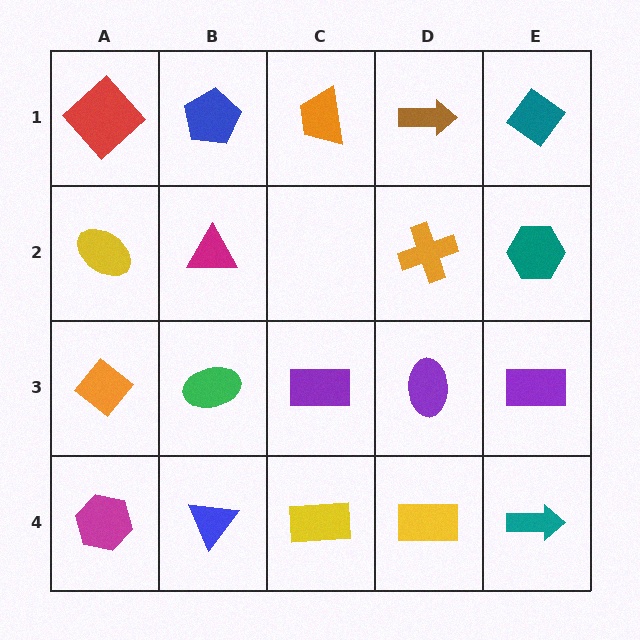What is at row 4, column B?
A blue triangle.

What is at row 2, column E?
A teal hexagon.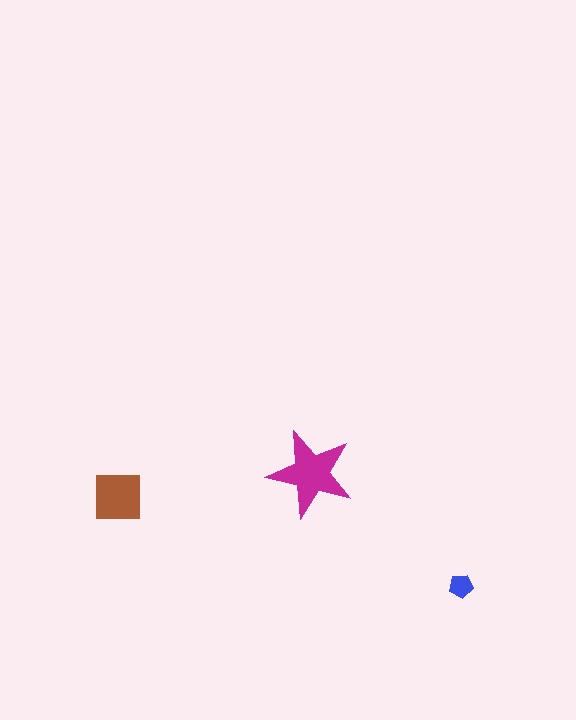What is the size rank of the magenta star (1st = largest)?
1st.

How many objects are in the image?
There are 3 objects in the image.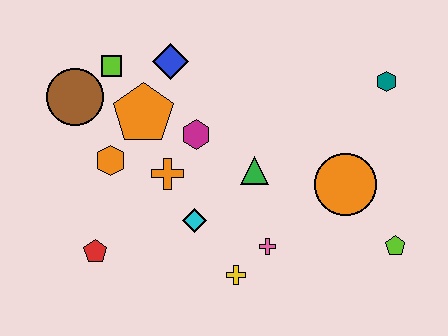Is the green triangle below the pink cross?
No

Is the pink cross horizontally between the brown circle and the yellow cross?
No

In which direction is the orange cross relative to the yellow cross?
The orange cross is above the yellow cross.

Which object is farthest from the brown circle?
The lime pentagon is farthest from the brown circle.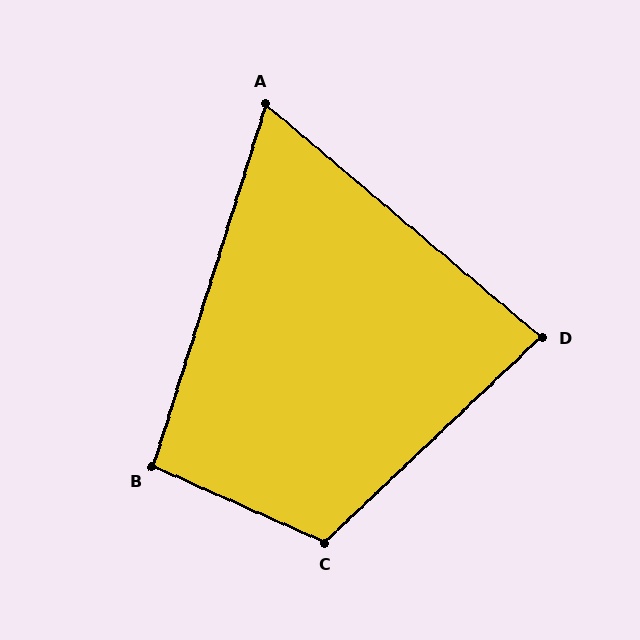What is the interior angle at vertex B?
Approximately 96 degrees (obtuse).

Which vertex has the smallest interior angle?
A, at approximately 67 degrees.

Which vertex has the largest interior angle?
C, at approximately 113 degrees.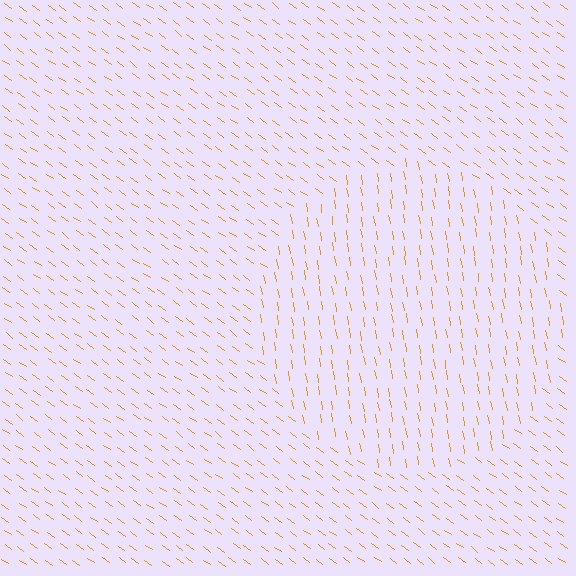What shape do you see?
I see a circle.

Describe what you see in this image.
The image is filled with small orange line segments. A circle region in the image has lines oriented differently from the surrounding lines, creating a visible texture boundary.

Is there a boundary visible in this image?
Yes, there is a texture boundary formed by a change in line orientation.